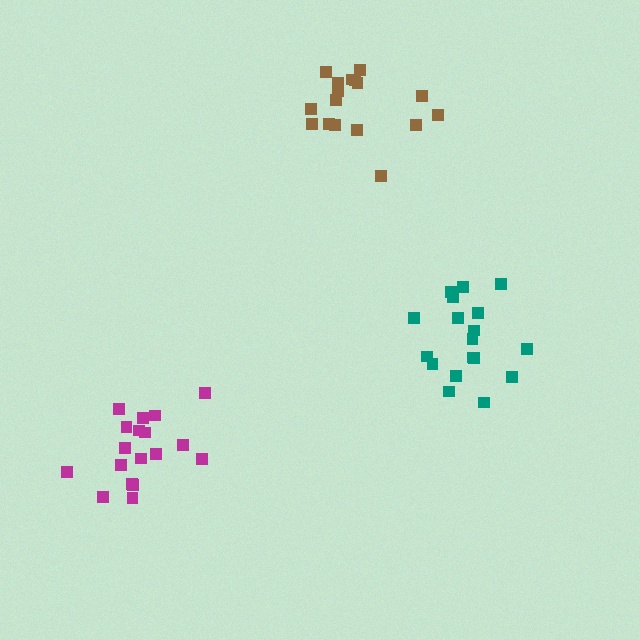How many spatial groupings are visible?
There are 3 spatial groupings.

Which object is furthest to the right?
The teal cluster is rightmost.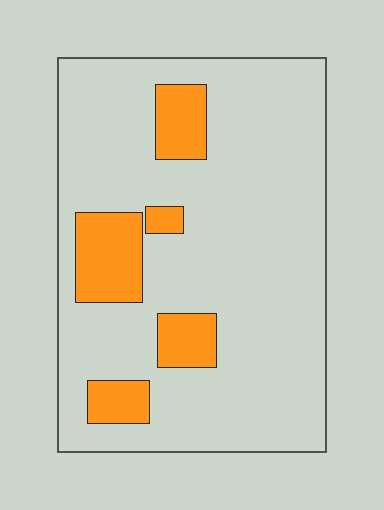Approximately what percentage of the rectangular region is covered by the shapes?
Approximately 15%.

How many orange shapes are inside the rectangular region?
5.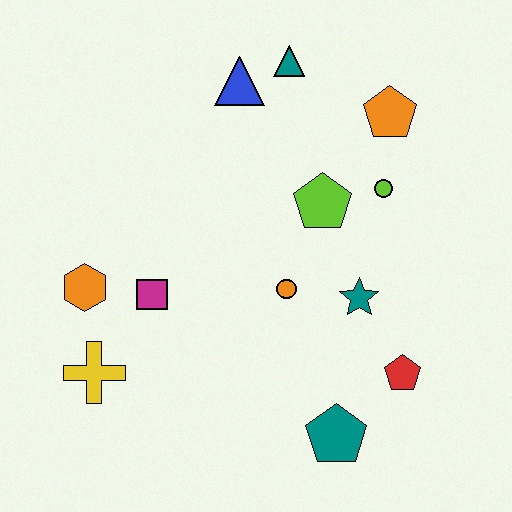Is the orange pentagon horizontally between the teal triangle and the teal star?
No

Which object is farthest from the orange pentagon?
The yellow cross is farthest from the orange pentagon.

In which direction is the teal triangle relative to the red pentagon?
The teal triangle is above the red pentagon.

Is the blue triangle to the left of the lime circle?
Yes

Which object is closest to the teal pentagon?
The red pentagon is closest to the teal pentagon.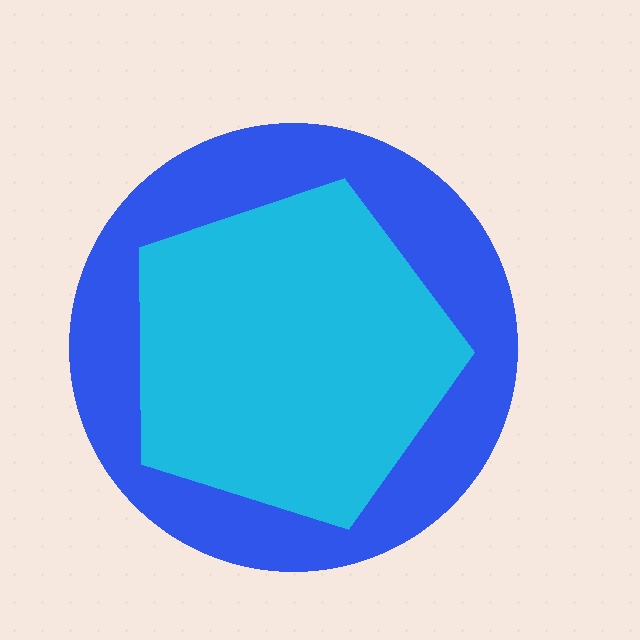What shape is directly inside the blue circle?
The cyan pentagon.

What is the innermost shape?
The cyan pentagon.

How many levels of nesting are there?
2.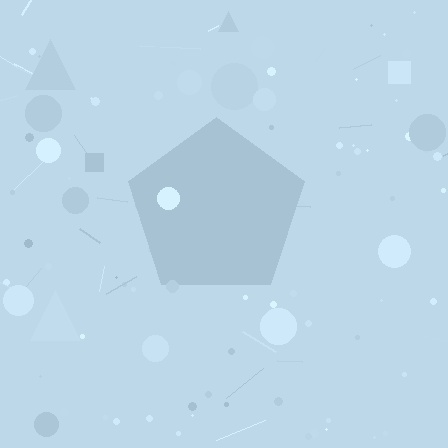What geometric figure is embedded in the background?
A pentagon is embedded in the background.